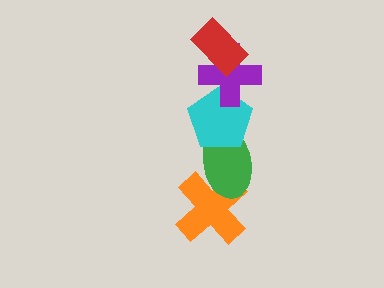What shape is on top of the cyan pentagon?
The purple cross is on top of the cyan pentagon.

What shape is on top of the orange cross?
The green ellipse is on top of the orange cross.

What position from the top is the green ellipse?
The green ellipse is 4th from the top.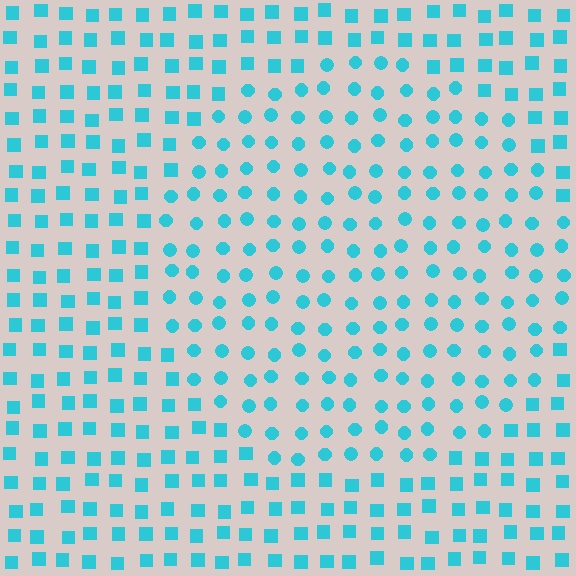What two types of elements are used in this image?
The image uses circles inside the circle region and squares outside it.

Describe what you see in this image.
The image is filled with small cyan elements arranged in a uniform grid. A circle-shaped region contains circles, while the surrounding area contains squares. The boundary is defined purely by the change in element shape.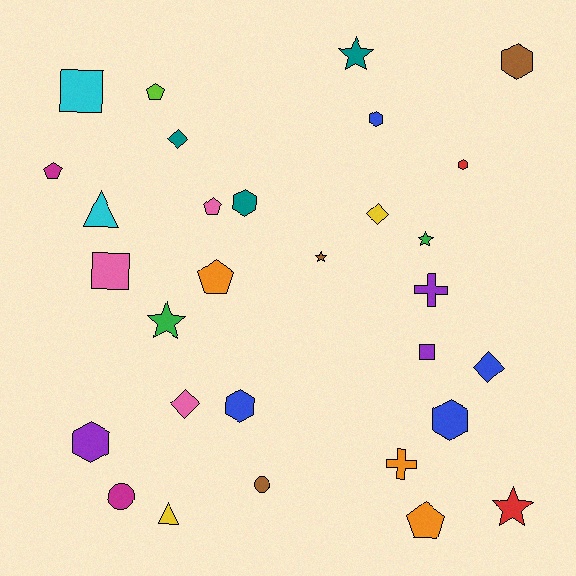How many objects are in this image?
There are 30 objects.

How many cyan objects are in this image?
There are 2 cyan objects.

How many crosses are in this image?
There are 2 crosses.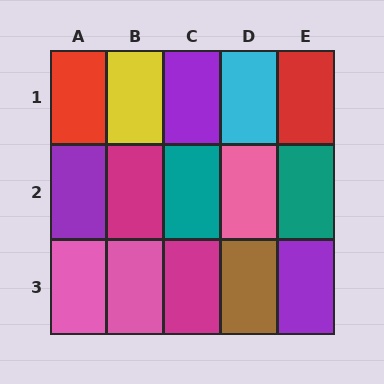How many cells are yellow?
1 cell is yellow.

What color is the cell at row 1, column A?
Red.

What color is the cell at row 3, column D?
Brown.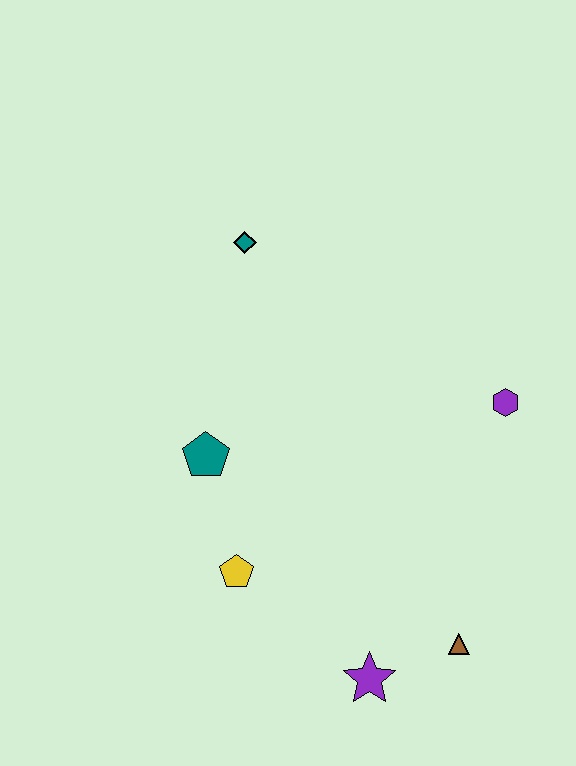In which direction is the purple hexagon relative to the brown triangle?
The purple hexagon is above the brown triangle.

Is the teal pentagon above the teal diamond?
No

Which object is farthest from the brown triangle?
The teal diamond is farthest from the brown triangle.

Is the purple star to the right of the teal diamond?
Yes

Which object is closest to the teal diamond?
The teal pentagon is closest to the teal diamond.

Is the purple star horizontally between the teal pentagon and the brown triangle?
Yes